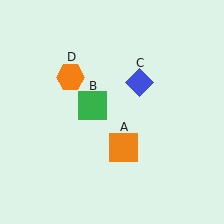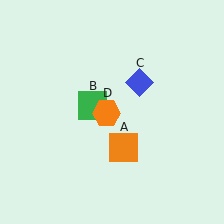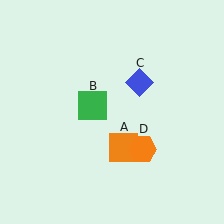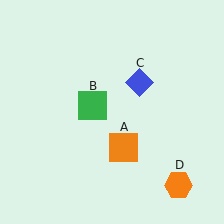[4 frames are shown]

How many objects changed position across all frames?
1 object changed position: orange hexagon (object D).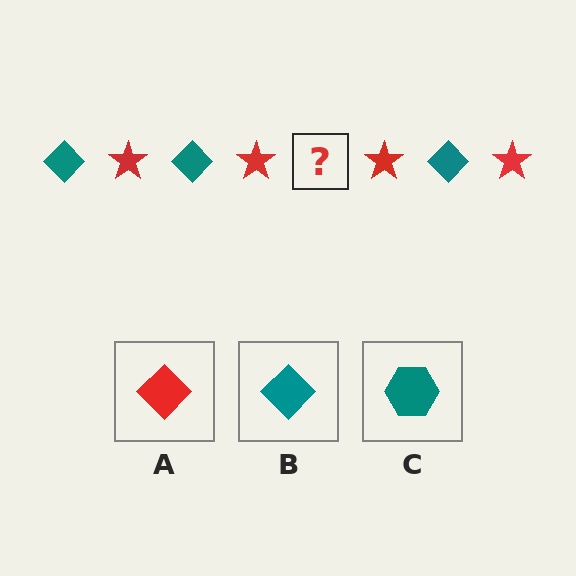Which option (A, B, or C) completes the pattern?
B.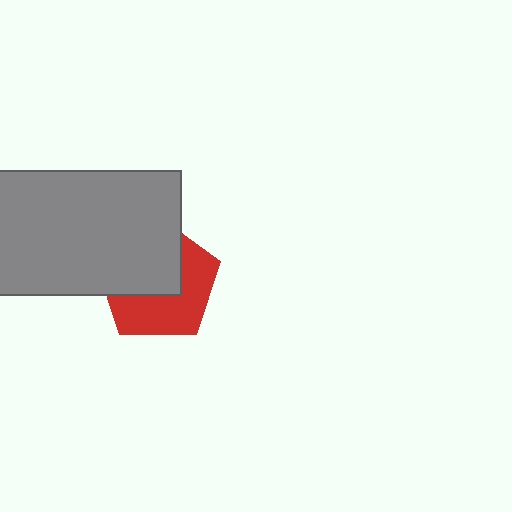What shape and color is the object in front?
The object in front is a gray rectangle.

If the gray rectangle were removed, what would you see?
You would see the complete red pentagon.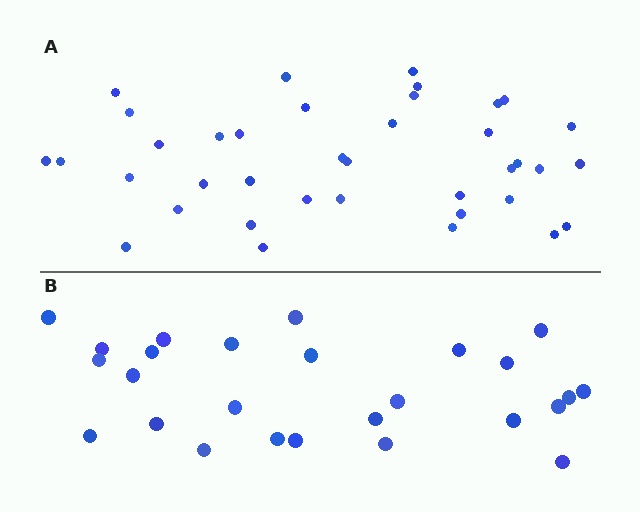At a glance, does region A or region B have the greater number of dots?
Region A (the top region) has more dots.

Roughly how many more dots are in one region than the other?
Region A has roughly 12 or so more dots than region B.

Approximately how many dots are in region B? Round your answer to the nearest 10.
About 30 dots. (The exact count is 26, which rounds to 30.)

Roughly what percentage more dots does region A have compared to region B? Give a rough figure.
About 45% more.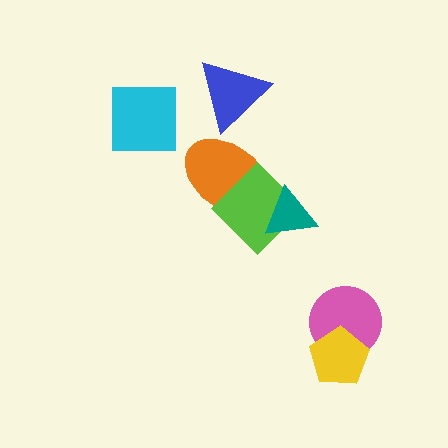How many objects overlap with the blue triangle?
0 objects overlap with the blue triangle.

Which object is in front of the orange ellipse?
The lime diamond is in front of the orange ellipse.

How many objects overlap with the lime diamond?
2 objects overlap with the lime diamond.